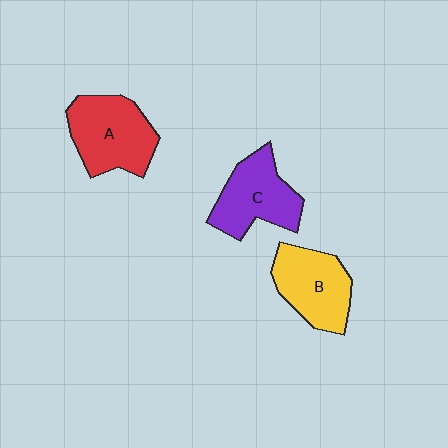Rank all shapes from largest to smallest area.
From largest to smallest: A (red), C (purple), B (yellow).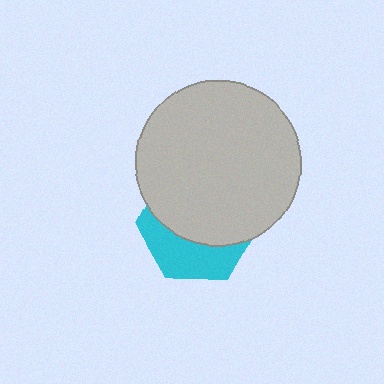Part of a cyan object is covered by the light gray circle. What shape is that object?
It is a hexagon.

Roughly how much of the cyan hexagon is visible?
A small part of it is visible (roughly 37%).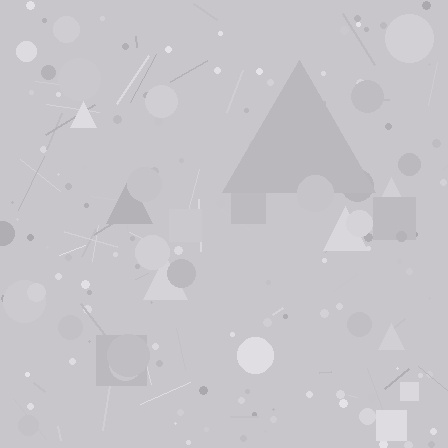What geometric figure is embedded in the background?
A triangle is embedded in the background.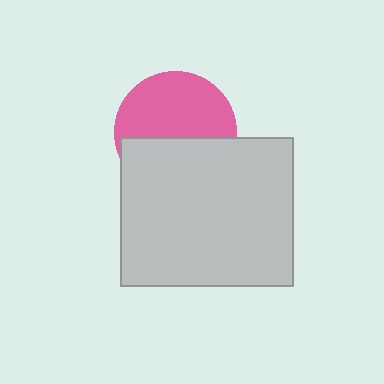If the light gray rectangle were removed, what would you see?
You would see the complete pink circle.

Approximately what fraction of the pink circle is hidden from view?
Roughly 44% of the pink circle is hidden behind the light gray rectangle.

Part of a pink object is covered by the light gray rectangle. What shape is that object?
It is a circle.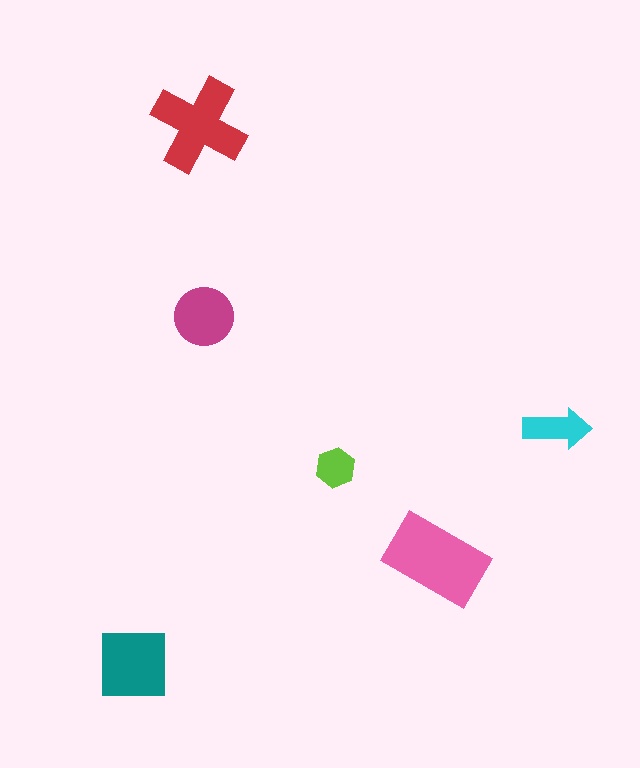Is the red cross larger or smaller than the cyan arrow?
Larger.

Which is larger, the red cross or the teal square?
The red cross.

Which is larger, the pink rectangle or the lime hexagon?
The pink rectangle.